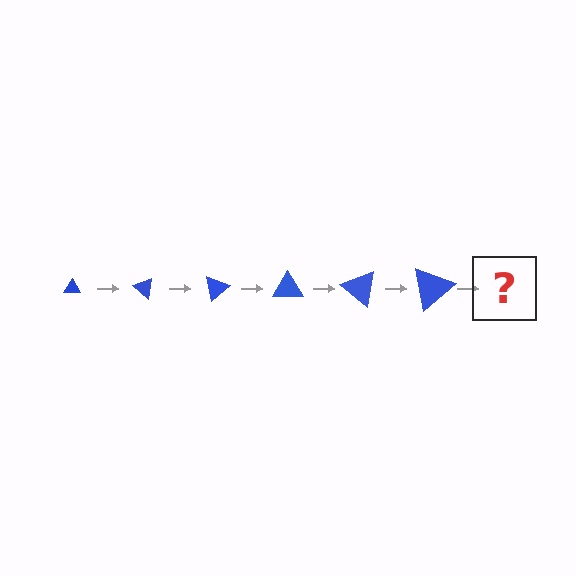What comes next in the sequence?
The next element should be a triangle, larger than the previous one and rotated 240 degrees from the start.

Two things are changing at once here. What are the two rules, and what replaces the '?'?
The two rules are that the triangle grows larger each step and it rotates 40 degrees each step. The '?' should be a triangle, larger than the previous one and rotated 240 degrees from the start.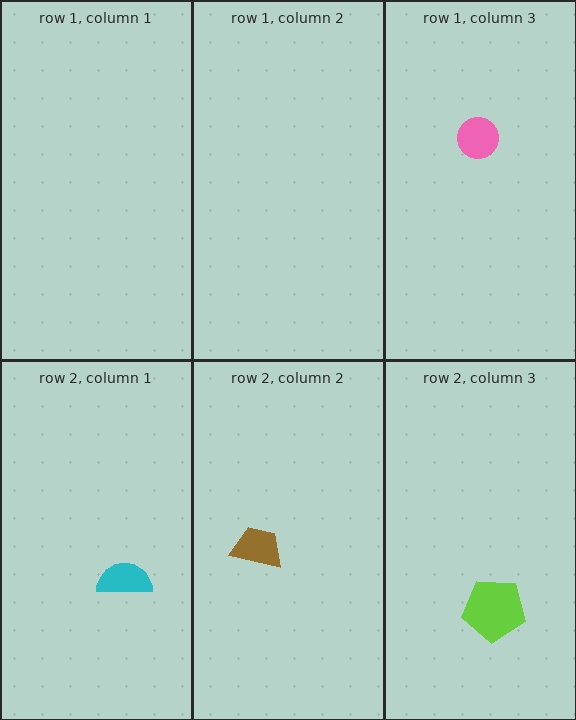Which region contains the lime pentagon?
The row 2, column 3 region.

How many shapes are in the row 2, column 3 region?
1.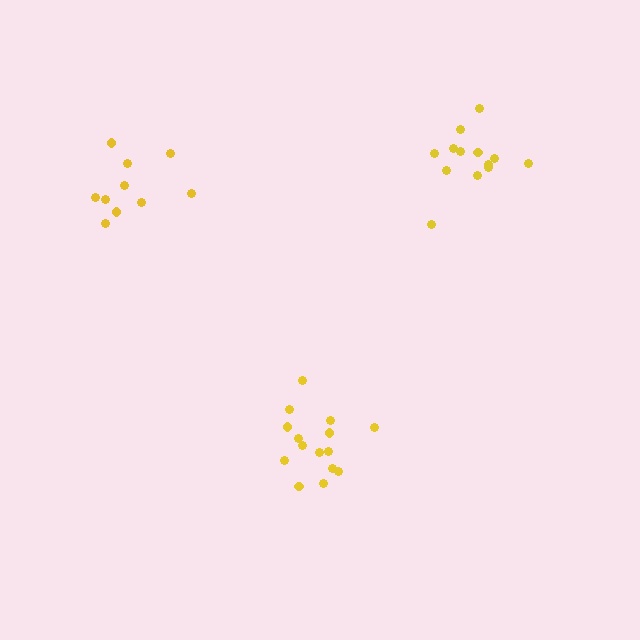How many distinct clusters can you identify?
There are 3 distinct clusters.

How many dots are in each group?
Group 1: 15 dots, Group 2: 13 dots, Group 3: 10 dots (38 total).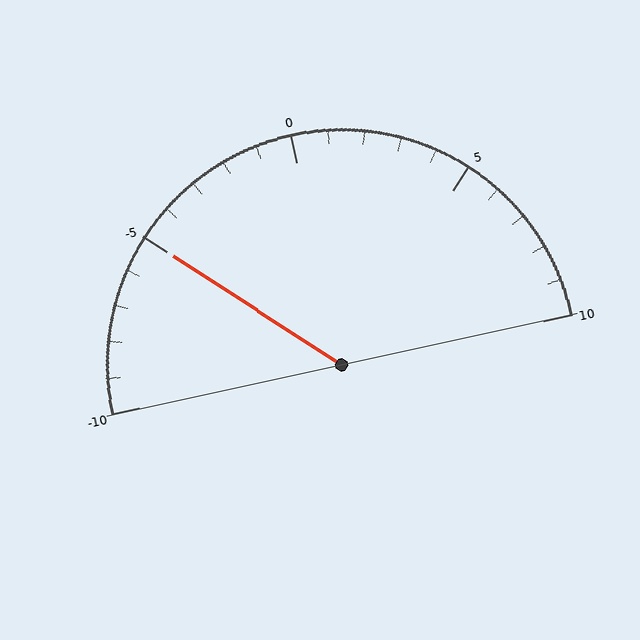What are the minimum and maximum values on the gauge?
The gauge ranges from -10 to 10.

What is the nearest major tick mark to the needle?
The nearest major tick mark is -5.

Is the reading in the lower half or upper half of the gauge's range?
The reading is in the lower half of the range (-10 to 10).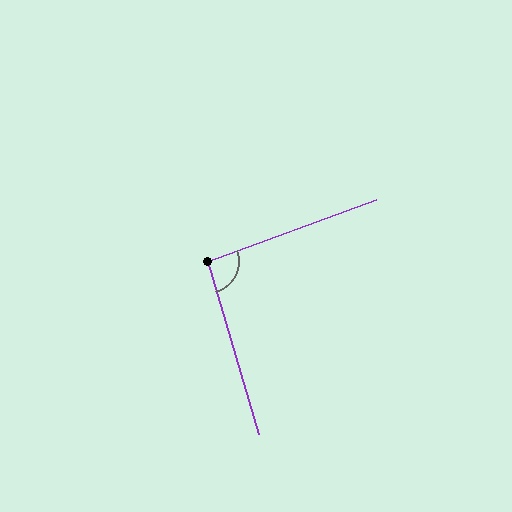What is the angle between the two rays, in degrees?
Approximately 94 degrees.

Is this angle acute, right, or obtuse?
It is approximately a right angle.